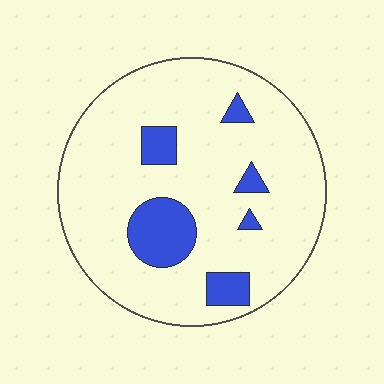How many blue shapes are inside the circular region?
6.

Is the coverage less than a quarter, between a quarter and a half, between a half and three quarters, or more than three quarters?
Less than a quarter.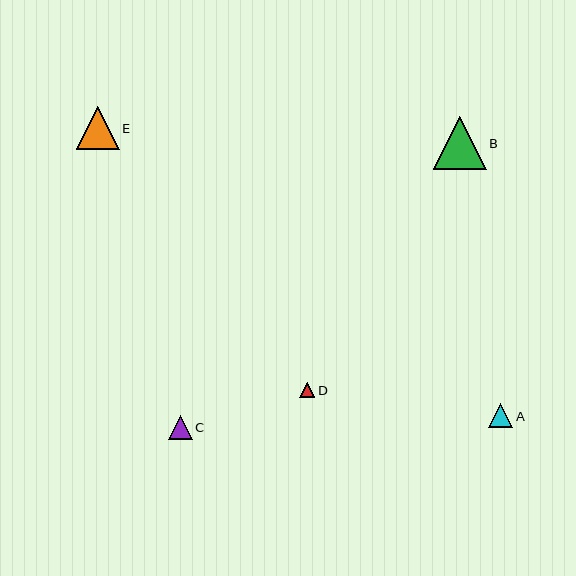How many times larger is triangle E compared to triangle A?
Triangle E is approximately 1.8 times the size of triangle A.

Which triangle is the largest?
Triangle B is the largest with a size of approximately 53 pixels.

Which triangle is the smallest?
Triangle D is the smallest with a size of approximately 16 pixels.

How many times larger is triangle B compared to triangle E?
Triangle B is approximately 1.2 times the size of triangle E.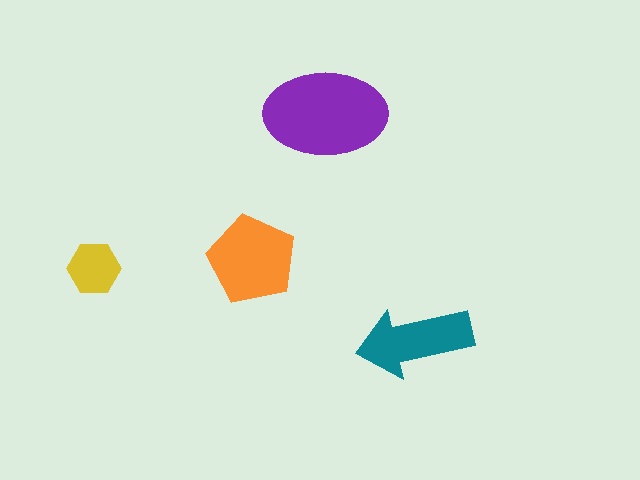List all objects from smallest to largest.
The yellow hexagon, the teal arrow, the orange pentagon, the purple ellipse.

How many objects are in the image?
There are 4 objects in the image.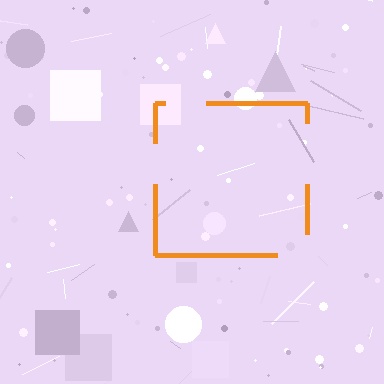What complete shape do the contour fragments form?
The contour fragments form a square.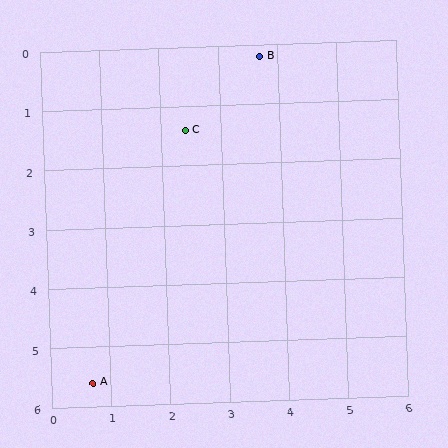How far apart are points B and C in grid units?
Points B and C are about 1.8 grid units apart.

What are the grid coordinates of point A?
Point A is at approximately (0.7, 5.6).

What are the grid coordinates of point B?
Point B is at approximately (3.7, 0.2).